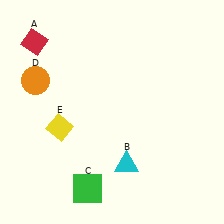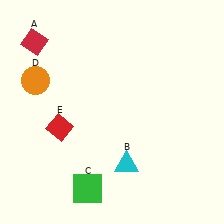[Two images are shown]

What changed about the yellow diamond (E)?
In Image 1, E is yellow. In Image 2, it changed to red.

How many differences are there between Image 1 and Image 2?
There is 1 difference between the two images.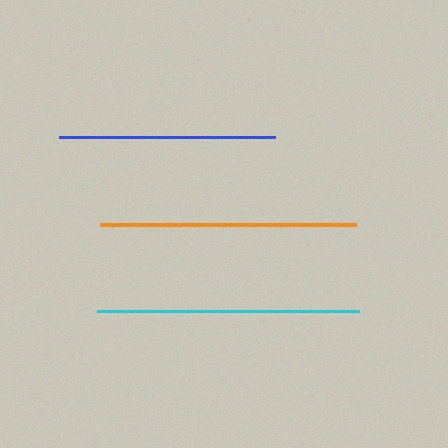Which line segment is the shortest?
The blue line is the shortest at approximately 217 pixels.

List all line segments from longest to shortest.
From longest to shortest: cyan, orange, blue.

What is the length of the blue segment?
The blue segment is approximately 217 pixels long.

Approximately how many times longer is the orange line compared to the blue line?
The orange line is approximately 1.2 times the length of the blue line.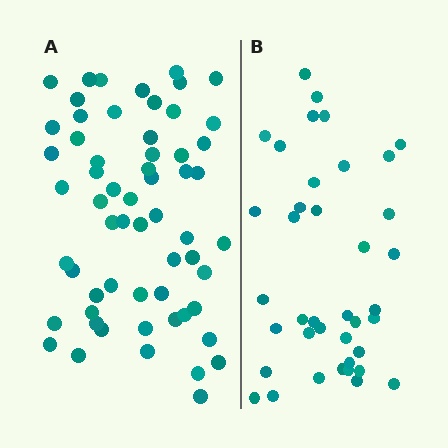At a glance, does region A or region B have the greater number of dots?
Region A (the left region) has more dots.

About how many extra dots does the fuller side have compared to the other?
Region A has approximately 20 more dots than region B.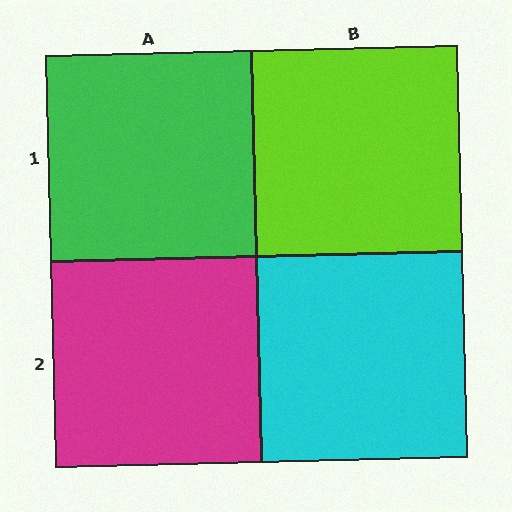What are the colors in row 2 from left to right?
Magenta, cyan.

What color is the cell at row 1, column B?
Lime.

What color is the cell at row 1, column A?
Green.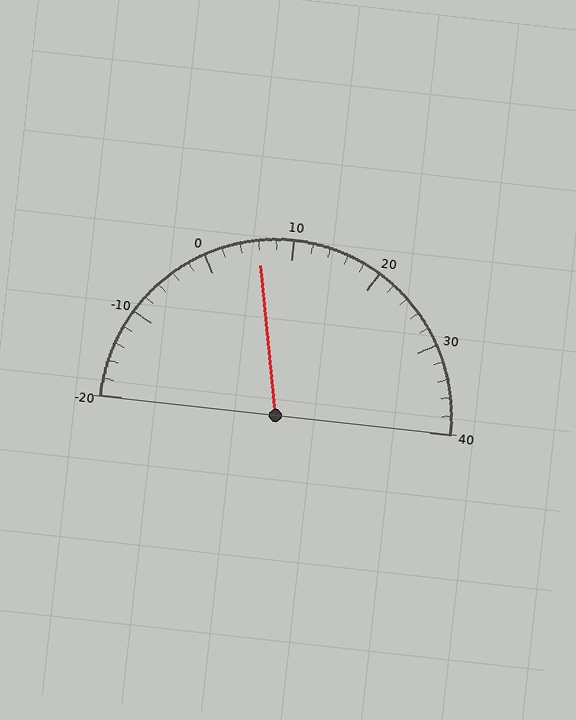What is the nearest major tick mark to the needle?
The nearest major tick mark is 10.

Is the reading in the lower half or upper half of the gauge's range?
The reading is in the lower half of the range (-20 to 40).